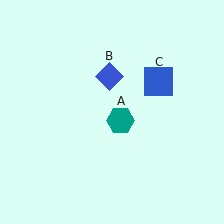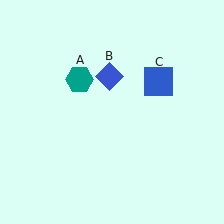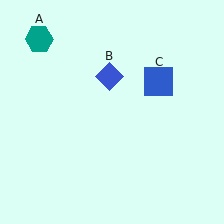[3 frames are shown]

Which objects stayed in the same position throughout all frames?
Blue diamond (object B) and blue square (object C) remained stationary.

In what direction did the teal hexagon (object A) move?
The teal hexagon (object A) moved up and to the left.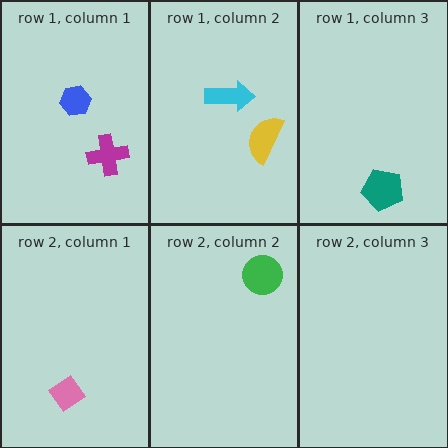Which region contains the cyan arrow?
The row 1, column 2 region.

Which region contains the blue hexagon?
The row 1, column 1 region.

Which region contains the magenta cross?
The row 1, column 1 region.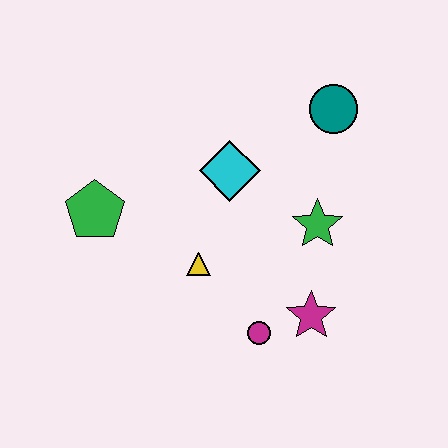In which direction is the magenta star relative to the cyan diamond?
The magenta star is below the cyan diamond.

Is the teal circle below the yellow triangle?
No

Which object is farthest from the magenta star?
The green pentagon is farthest from the magenta star.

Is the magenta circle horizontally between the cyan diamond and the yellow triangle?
No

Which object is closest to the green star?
The magenta star is closest to the green star.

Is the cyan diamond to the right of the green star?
No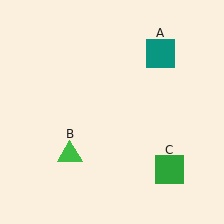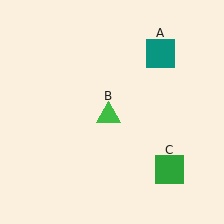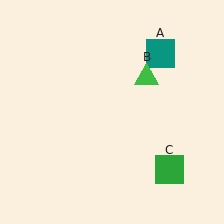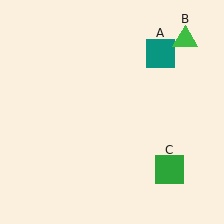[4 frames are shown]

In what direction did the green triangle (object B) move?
The green triangle (object B) moved up and to the right.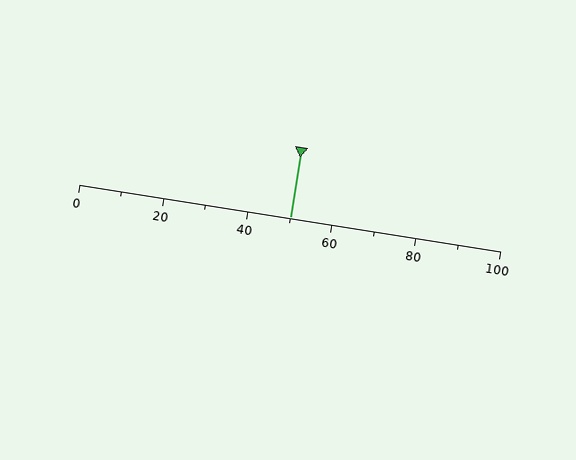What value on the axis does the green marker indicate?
The marker indicates approximately 50.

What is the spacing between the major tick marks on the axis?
The major ticks are spaced 20 apart.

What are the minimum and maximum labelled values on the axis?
The axis runs from 0 to 100.